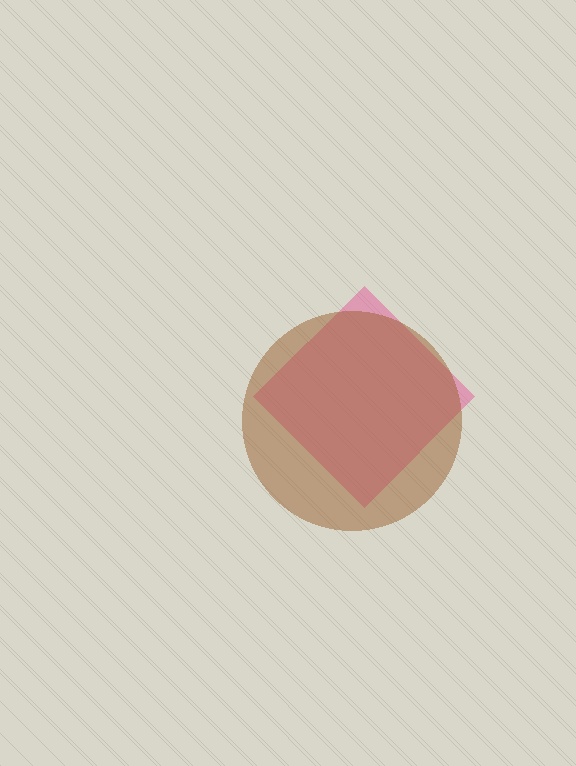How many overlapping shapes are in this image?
There are 2 overlapping shapes in the image.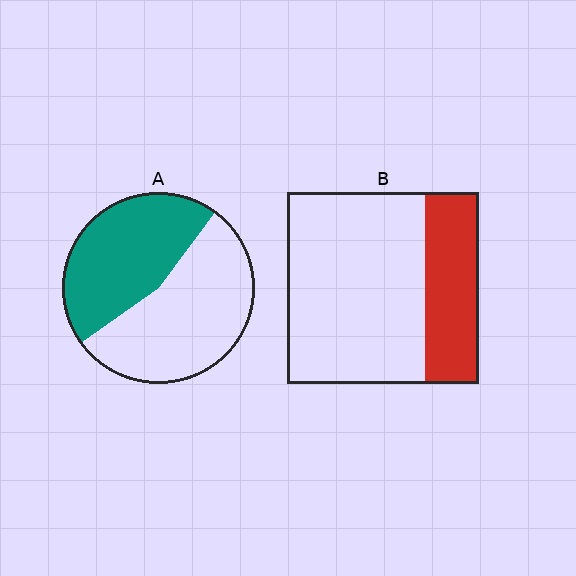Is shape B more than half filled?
No.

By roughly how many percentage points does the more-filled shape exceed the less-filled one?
By roughly 15 percentage points (A over B).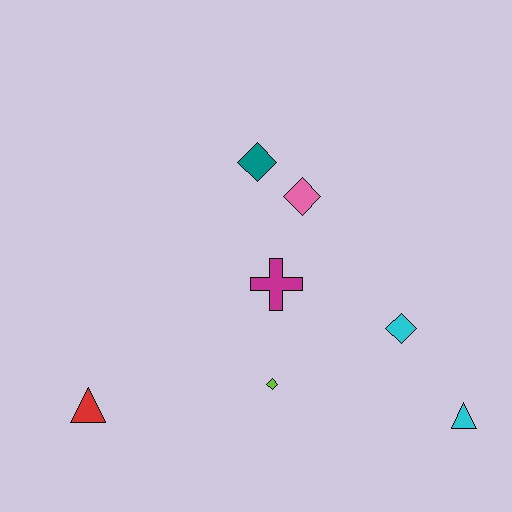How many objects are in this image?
There are 7 objects.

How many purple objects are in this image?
There are no purple objects.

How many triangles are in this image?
There are 2 triangles.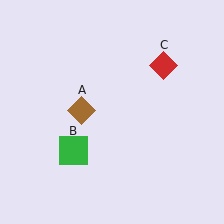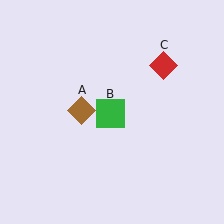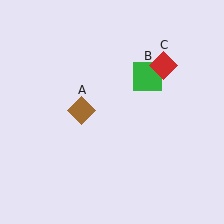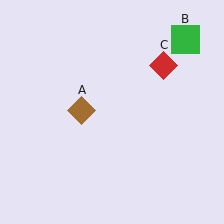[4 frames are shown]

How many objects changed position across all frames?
1 object changed position: green square (object B).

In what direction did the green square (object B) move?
The green square (object B) moved up and to the right.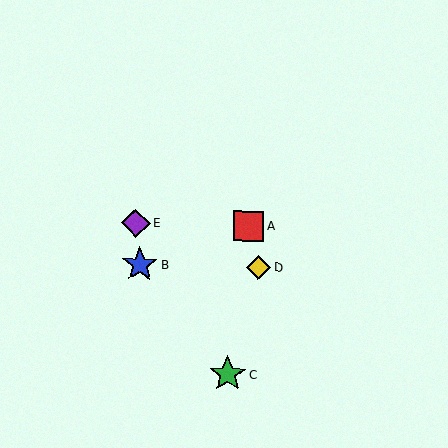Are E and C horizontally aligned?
No, E is at y≈223 and C is at y≈374.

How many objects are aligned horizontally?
2 objects (A, E) are aligned horizontally.